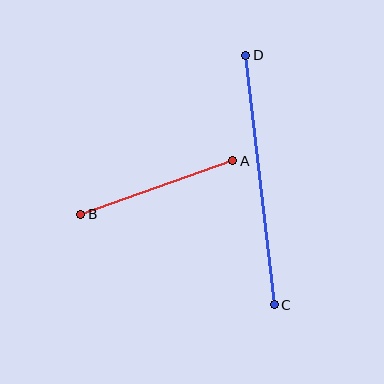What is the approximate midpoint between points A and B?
The midpoint is at approximately (157, 188) pixels.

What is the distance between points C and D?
The distance is approximately 251 pixels.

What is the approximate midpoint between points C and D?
The midpoint is at approximately (260, 180) pixels.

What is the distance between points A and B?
The distance is approximately 161 pixels.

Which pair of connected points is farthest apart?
Points C and D are farthest apart.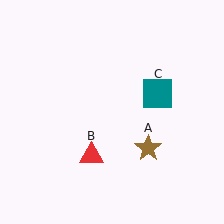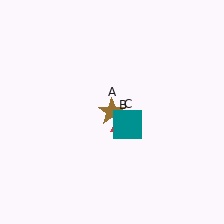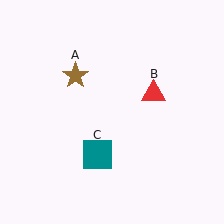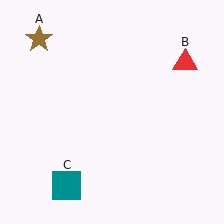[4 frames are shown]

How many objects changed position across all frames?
3 objects changed position: brown star (object A), red triangle (object B), teal square (object C).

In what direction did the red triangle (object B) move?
The red triangle (object B) moved up and to the right.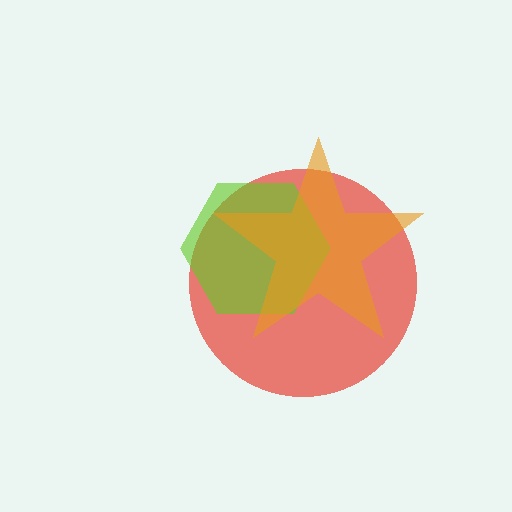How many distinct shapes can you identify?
There are 3 distinct shapes: a red circle, a lime hexagon, an orange star.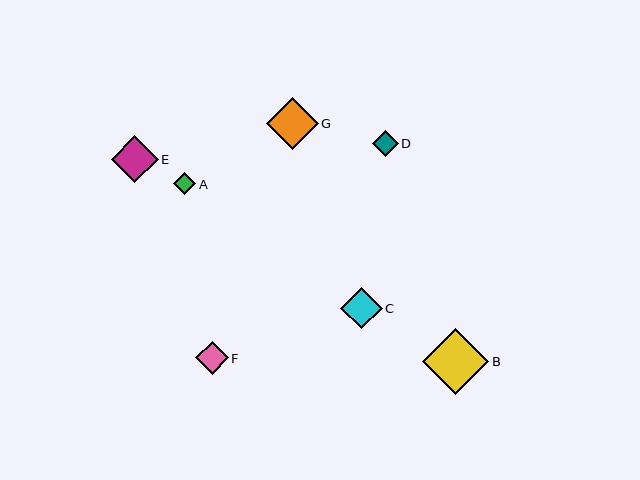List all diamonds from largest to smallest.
From largest to smallest: B, G, E, C, F, D, A.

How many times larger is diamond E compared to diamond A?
Diamond E is approximately 2.2 times the size of diamond A.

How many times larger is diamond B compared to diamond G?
Diamond B is approximately 1.3 times the size of diamond G.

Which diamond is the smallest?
Diamond A is the smallest with a size of approximately 22 pixels.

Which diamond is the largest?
Diamond B is the largest with a size of approximately 67 pixels.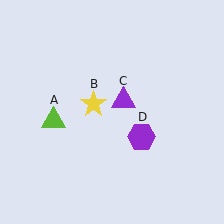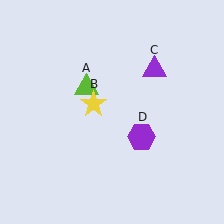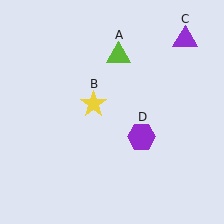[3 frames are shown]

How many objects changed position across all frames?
2 objects changed position: lime triangle (object A), purple triangle (object C).